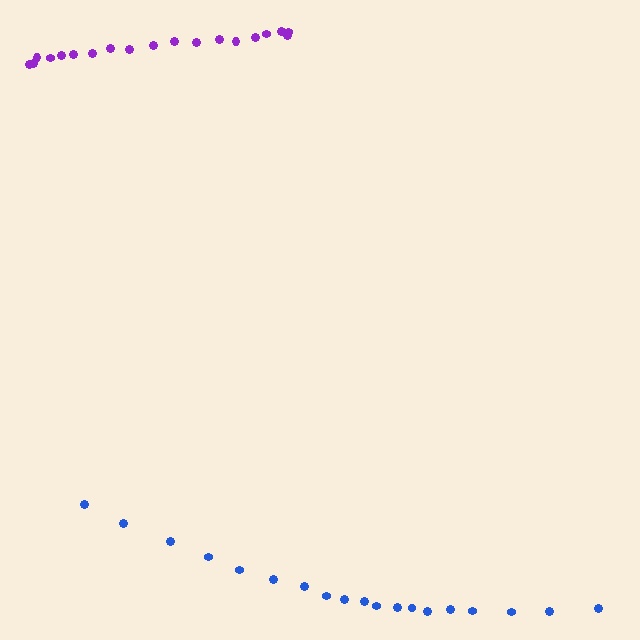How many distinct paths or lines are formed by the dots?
There are 2 distinct paths.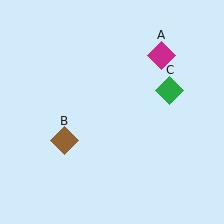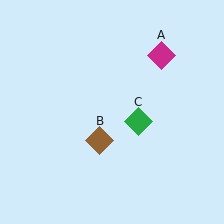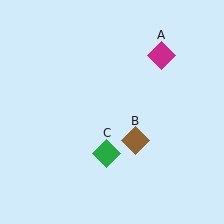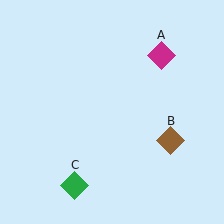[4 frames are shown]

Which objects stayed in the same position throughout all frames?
Magenta diamond (object A) remained stationary.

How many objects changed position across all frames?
2 objects changed position: brown diamond (object B), green diamond (object C).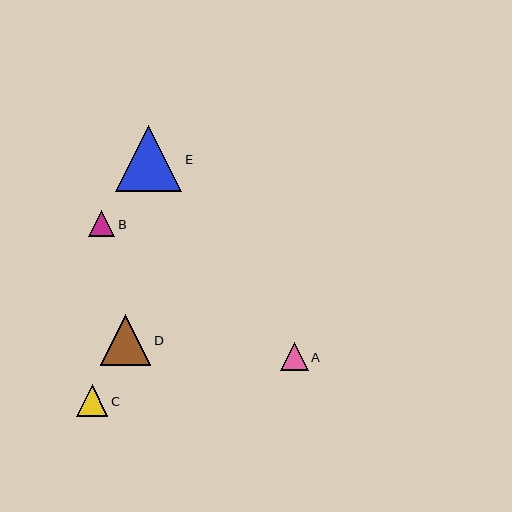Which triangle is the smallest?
Triangle B is the smallest with a size of approximately 26 pixels.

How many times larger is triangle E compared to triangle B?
Triangle E is approximately 2.5 times the size of triangle B.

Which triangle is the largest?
Triangle E is the largest with a size of approximately 66 pixels.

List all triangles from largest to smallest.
From largest to smallest: E, D, C, A, B.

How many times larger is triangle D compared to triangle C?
Triangle D is approximately 1.6 times the size of triangle C.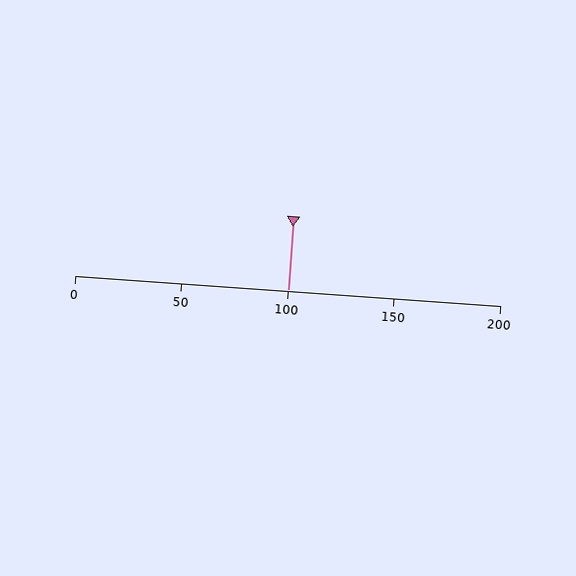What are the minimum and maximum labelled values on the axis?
The axis runs from 0 to 200.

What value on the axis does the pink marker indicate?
The marker indicates approximately 100.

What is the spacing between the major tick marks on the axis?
The major ticks are spaced 50 apart.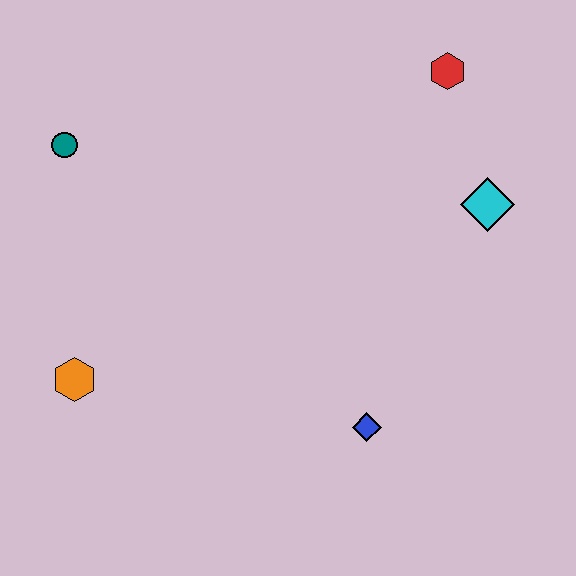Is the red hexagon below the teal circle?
No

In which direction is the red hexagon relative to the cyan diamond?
The red hexagon is above the cyan diamond.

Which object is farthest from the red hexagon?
The orange hexagon is farthest from the red hexagon.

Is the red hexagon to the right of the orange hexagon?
Yes